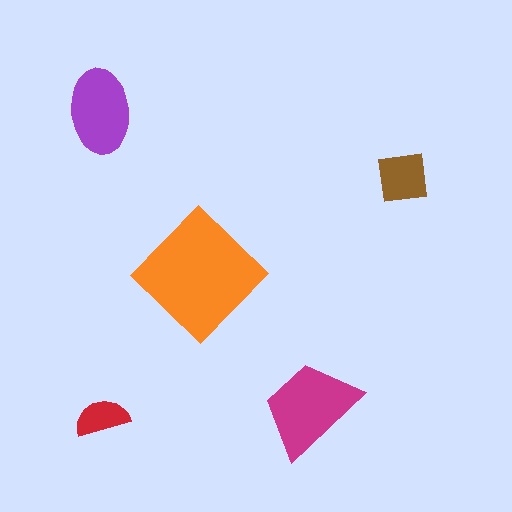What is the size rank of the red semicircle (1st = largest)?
5th.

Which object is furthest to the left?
The purple ellipse is leftmost.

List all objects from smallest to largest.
The red semicircle, the brown square, the purple ellipse, the magenta trapezoid, the orange diamond.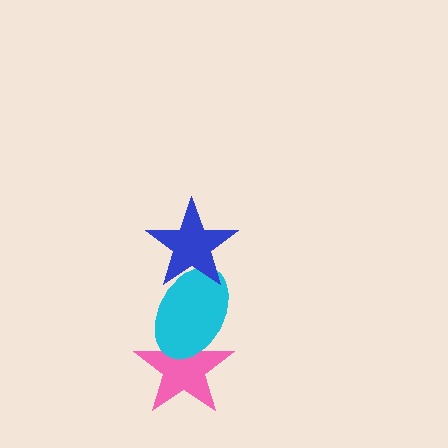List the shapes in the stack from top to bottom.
From top to bottom: the blue star, the cyan ellipse, the pink star.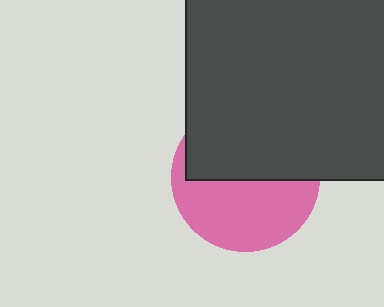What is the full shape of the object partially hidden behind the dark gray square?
The partially hidden object is a pink circle.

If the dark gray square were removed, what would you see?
You would see the complete pink circle.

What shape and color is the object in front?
The object in front is a dark gray square.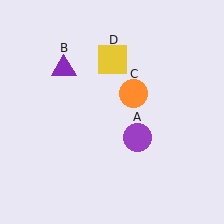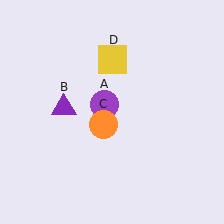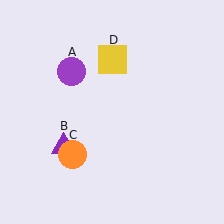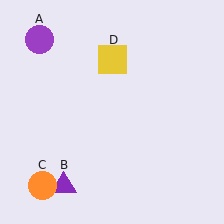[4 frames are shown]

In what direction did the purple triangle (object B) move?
The purple triangle (object B) moved down.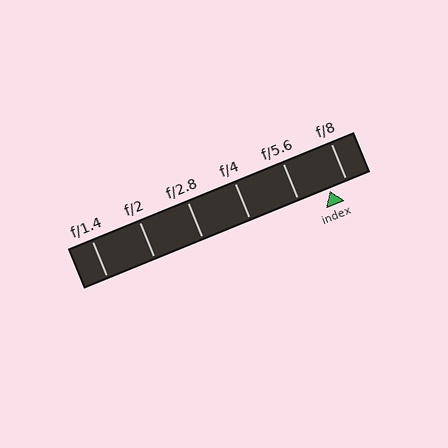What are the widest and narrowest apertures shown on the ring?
The widest aperture shown is f/1.4 and the narrowest is f/8.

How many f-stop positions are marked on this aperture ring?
There are 6 f-stop positions marked.